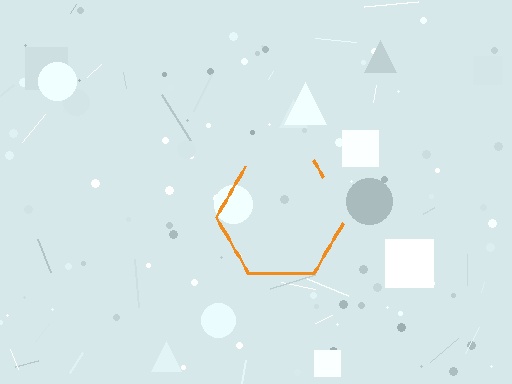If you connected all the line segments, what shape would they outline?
They would outline a hexagon.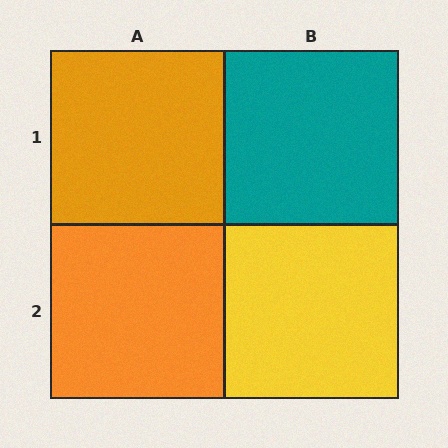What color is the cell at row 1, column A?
Orange.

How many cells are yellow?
1 cell is yellow.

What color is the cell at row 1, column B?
Teal.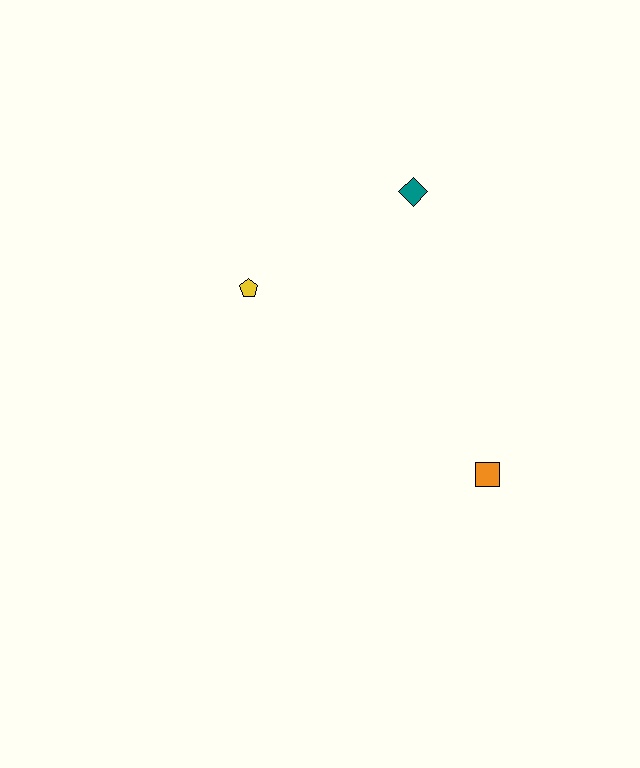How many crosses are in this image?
There are no crosses.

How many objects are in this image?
There are 3 objects.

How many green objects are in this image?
There are no green objects.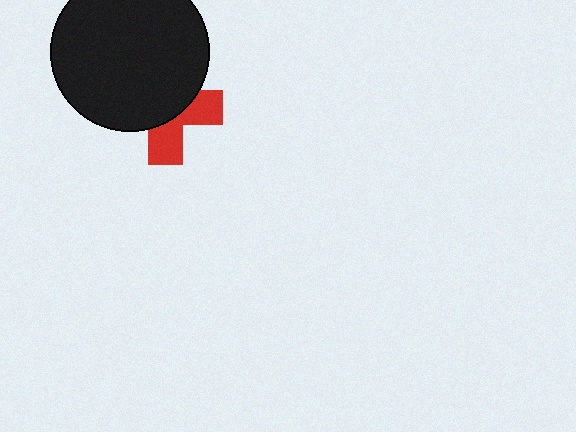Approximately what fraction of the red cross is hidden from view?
Roughly 61% of the red cross is hidden behind the black circle.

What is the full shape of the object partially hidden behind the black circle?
The partially hidden object is a red cross.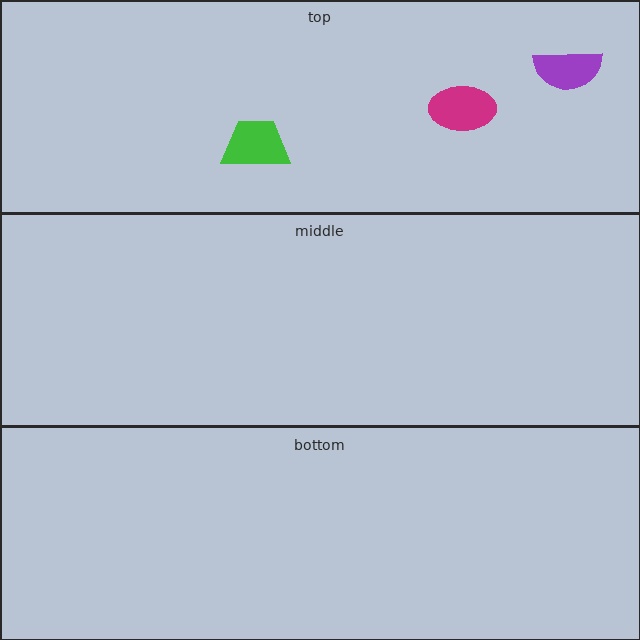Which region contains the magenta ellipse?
The top region.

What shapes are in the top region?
The purple semicircle, the magenta ellipse, the green trapezoid.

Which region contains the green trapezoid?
The top region.